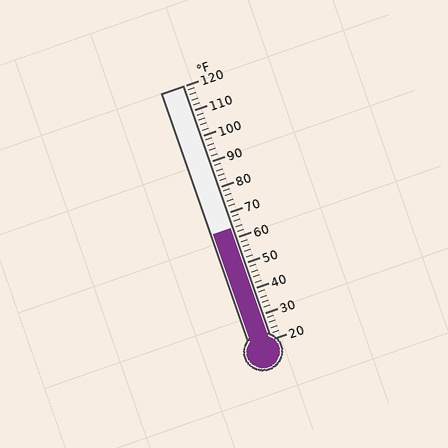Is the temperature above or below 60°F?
The temperature is above 60°F.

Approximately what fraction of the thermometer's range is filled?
The thermometer is filled to approximately 45% of its range.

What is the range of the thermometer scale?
The thermometer scale ranges from 20°F to 120°F.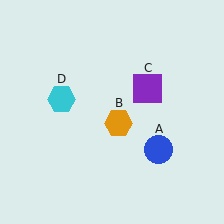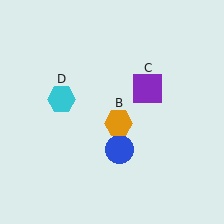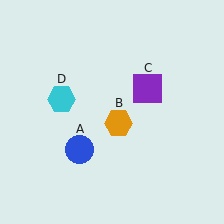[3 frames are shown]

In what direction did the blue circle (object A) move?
The blue circle (object A) moved left.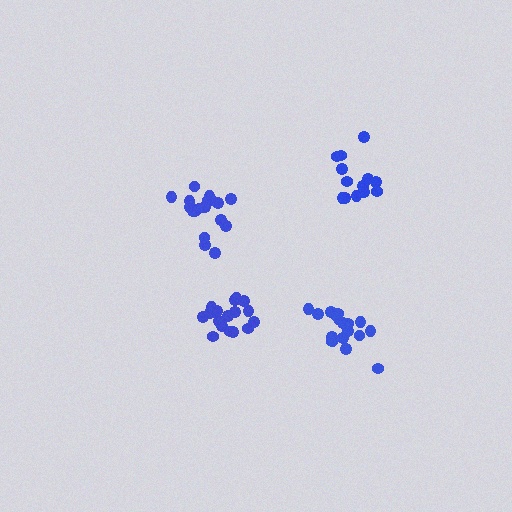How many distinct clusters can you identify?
There are 4 distinct clusters.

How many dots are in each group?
Group 1: 18 dots, Group 2: 13 dots, Group 3: 18 dots, Group 4: 17 dots (66 total).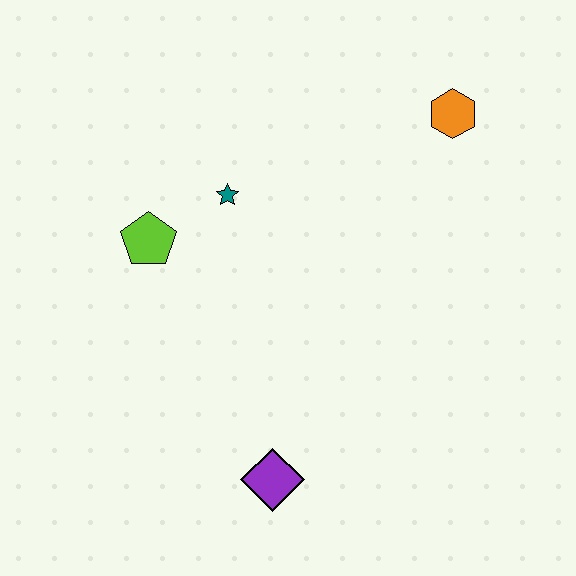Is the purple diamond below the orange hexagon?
Yes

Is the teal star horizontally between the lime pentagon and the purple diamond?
Yes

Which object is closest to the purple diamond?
The lime pentagon is closest to the purple diamond.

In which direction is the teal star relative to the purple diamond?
The teal star is above the purple diamond.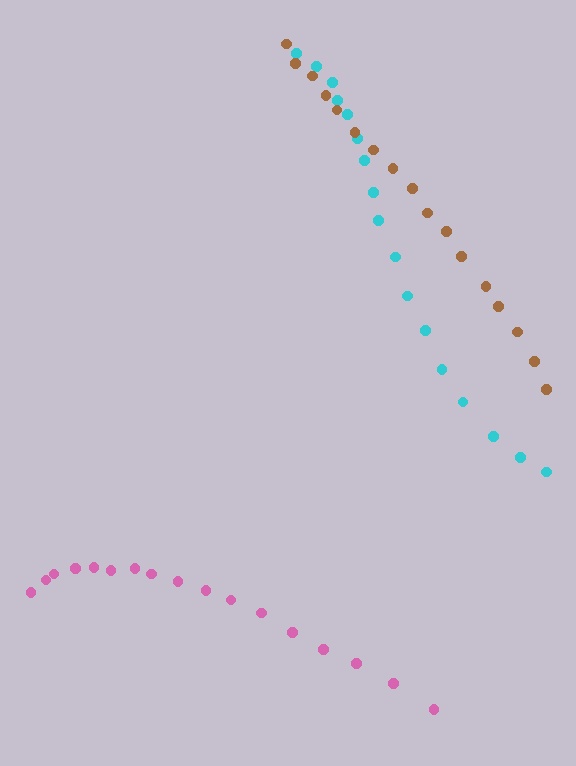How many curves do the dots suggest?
There are 3 distinct paths.